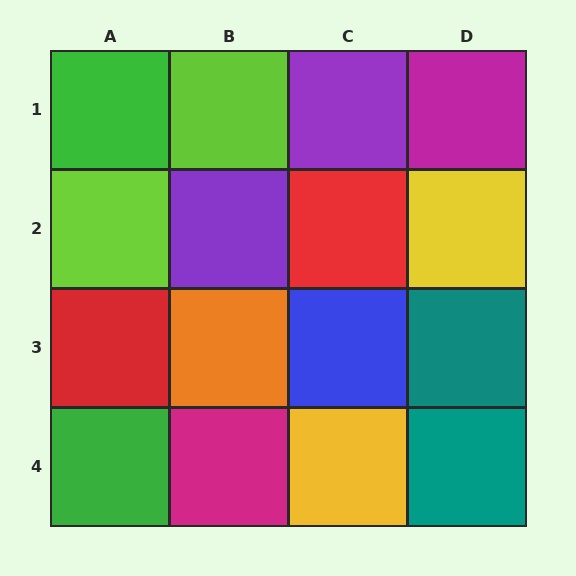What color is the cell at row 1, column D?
Magenta.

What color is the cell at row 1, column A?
Green.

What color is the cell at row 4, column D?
Teal.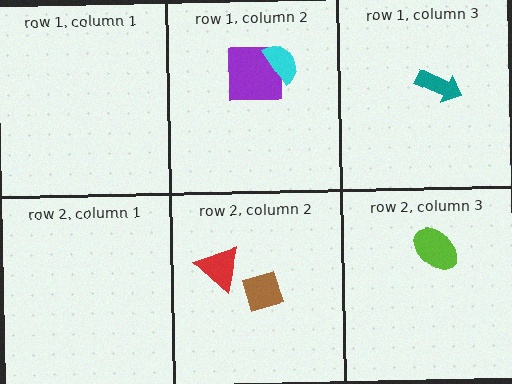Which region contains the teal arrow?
The row 1, column 3 region.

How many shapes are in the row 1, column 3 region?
1.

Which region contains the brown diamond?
The row 2, column 2 region.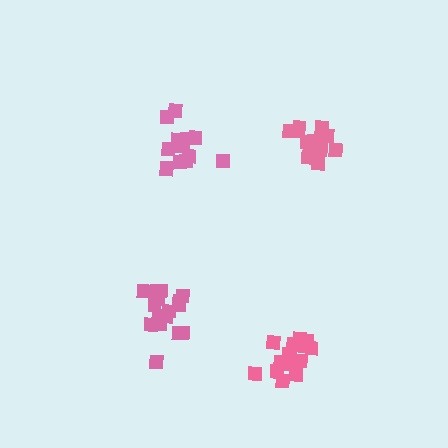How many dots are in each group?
Group 1: 16 dots, Group 2: 15 dots, Group 3: 16 dots, Group 4: 14 dots (61 total).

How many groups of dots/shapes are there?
There are 4 groups.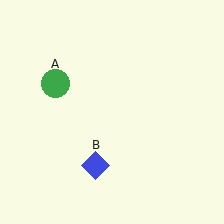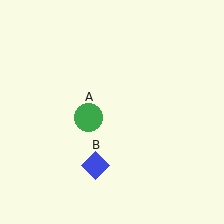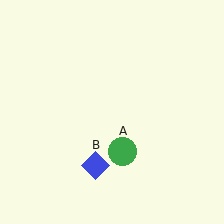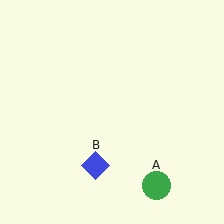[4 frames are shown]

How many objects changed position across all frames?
1 object changed position: green circle (object A).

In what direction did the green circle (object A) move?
The green circle (object A) moved down and to the right.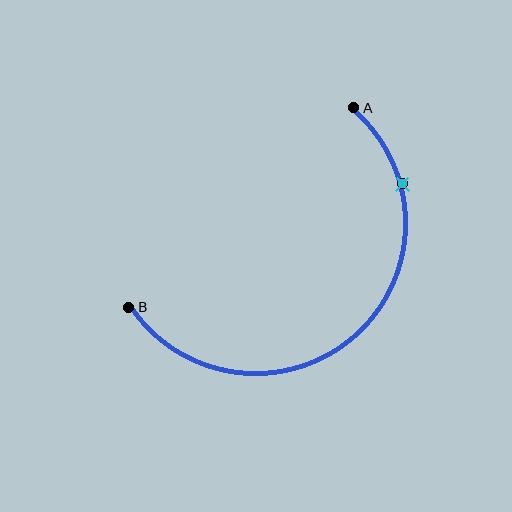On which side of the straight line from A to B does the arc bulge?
The arc bulges below and to the right of the straight line connecting A and B.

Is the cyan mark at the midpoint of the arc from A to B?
No. The cyan mark lies on the arc but is closer to endpoint A. The arc midpoint would be at the point on the curve equidistant along the arc from both A and B.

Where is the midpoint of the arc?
The arc midpoint is the point on the curve farthest from the straight line joining A and B. It sits below and to the right of that line.